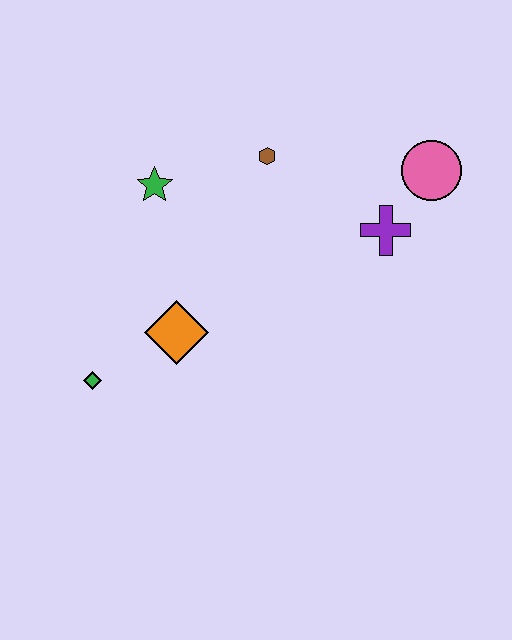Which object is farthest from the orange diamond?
The pink circle is farthest from the orange diamond.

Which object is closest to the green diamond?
The orange diamond is closest to the green diamond.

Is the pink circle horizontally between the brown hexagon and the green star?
No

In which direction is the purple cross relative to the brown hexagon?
The purple cross is to the right of the brown hexagon.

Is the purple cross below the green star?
Yes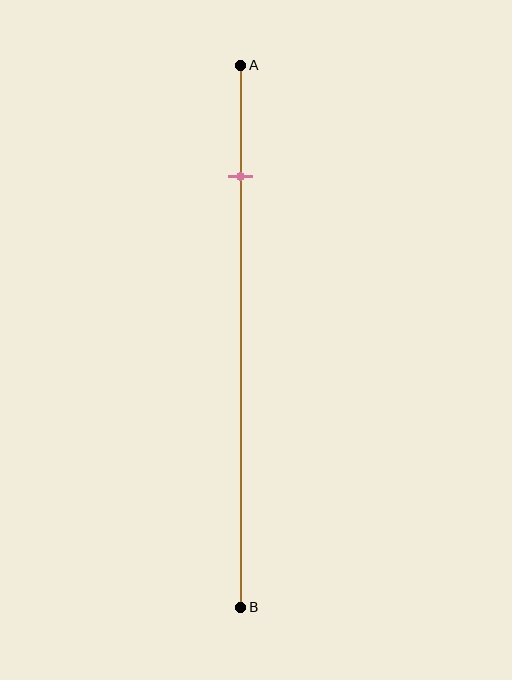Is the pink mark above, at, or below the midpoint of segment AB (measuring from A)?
The pink mark is above the midpoint of segment AB.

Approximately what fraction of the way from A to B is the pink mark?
The pink mark is approximately 20% of the way from A to B.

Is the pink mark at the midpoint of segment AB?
No, the mark is at about 20% from A, not at the 50% midpoint.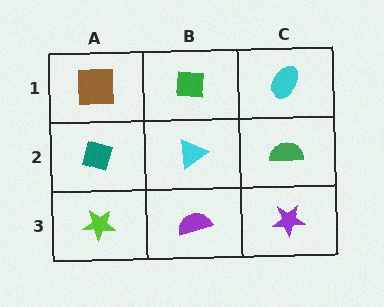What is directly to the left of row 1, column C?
A green square.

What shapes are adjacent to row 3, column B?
A cyan triangle (row 2, column B), a lime star (row 3, column A), a purple star (row 3, column C).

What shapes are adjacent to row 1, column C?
A green semicircle (row 2, column C), a green square (row 1, column B).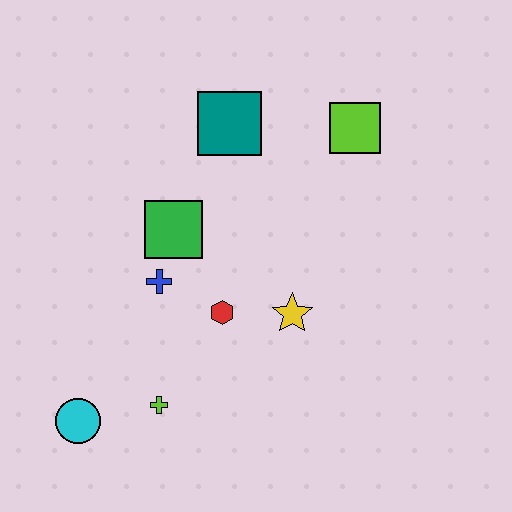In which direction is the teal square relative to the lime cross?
The teal square is above the lime cross.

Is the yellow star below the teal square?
Yes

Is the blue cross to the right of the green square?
No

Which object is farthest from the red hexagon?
The lime square is farthest from the red hexagon.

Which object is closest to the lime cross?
The cyan circle is closest to the lime cross.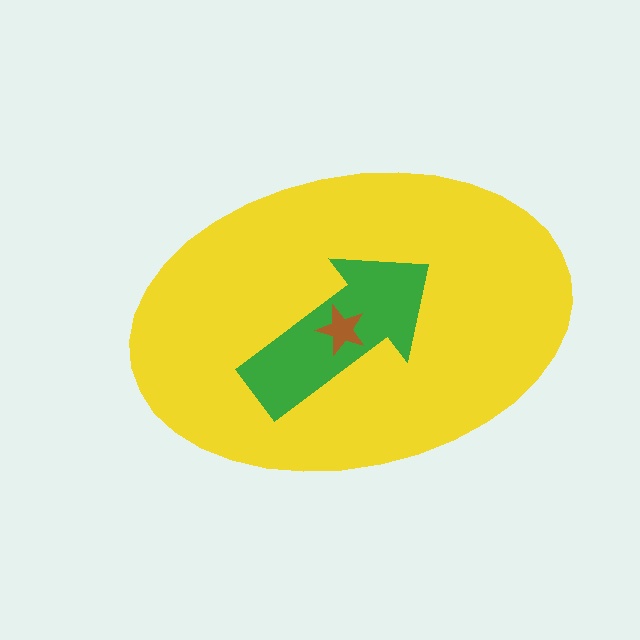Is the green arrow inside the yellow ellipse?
Yes.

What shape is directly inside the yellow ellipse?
The green arrow.